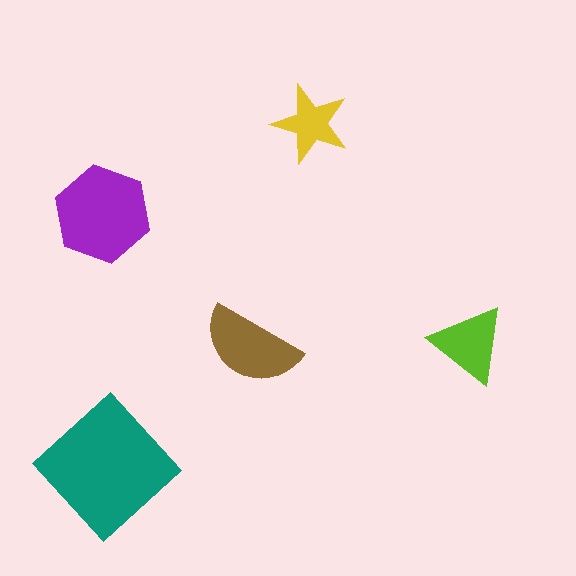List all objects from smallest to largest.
The yellow star, the lime triangle, the brown semicircle, the purple hexagon, the teal diamond.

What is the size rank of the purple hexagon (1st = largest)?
2nd.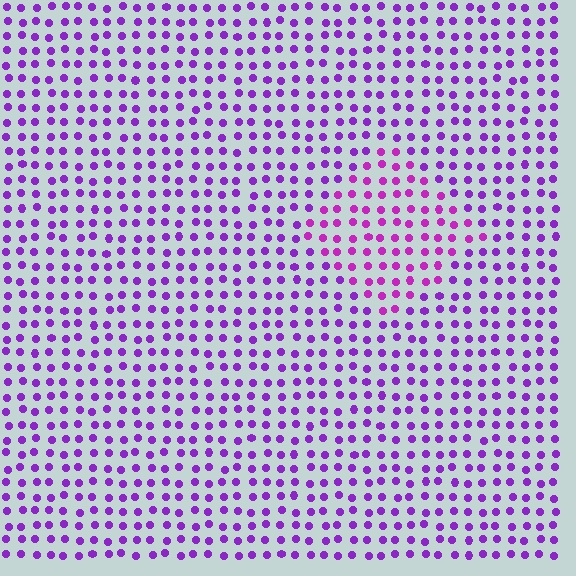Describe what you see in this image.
The image is filled with small purple elements in a uniform arrangement. A diamond-shaped region is visible where the elements are tinted to a slightly different hue, forming a subtle color boundary.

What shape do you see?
I see a diamond.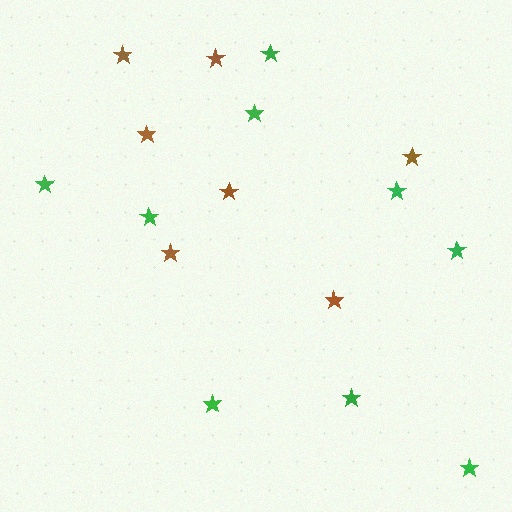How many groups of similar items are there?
There are 2 groups: one group of green stars (9) and one group of brown stars (7).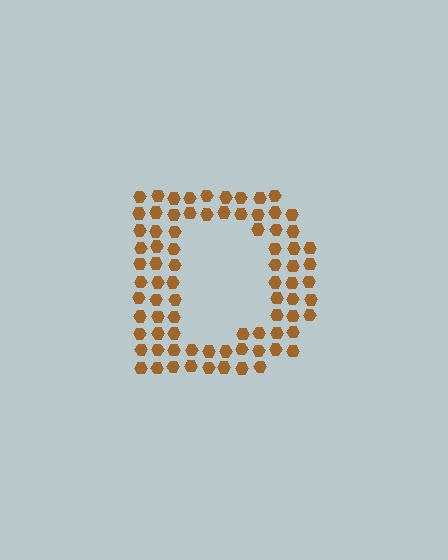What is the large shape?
The large shape is the letter D.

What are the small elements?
The small elements are hexagons.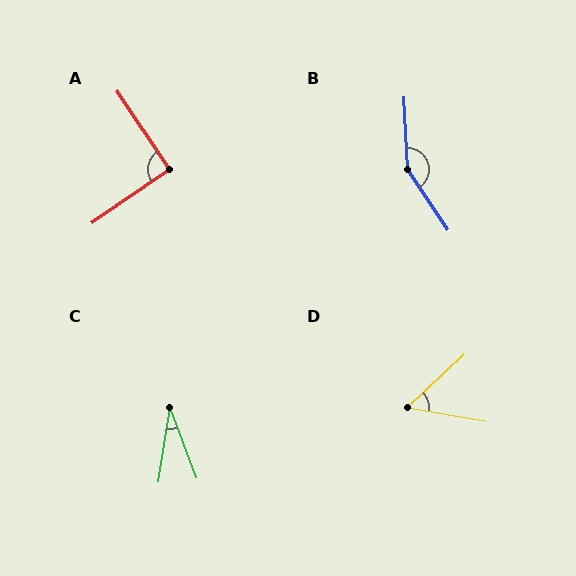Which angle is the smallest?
C, at approximately 29 degrees.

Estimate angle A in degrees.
Approximately 90 degrees.